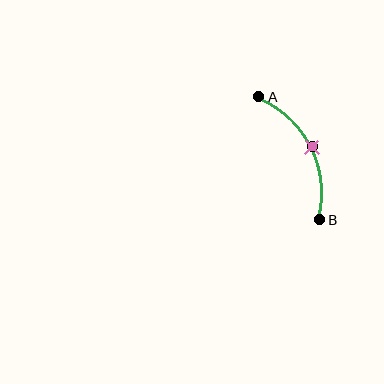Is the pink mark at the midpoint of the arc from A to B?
Yes. The pink mark lies on the arc at equal arc-length from both A and B — it is the arc midpoint.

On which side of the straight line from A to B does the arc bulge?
The arc bulges to the right of the straight line connecting A and B.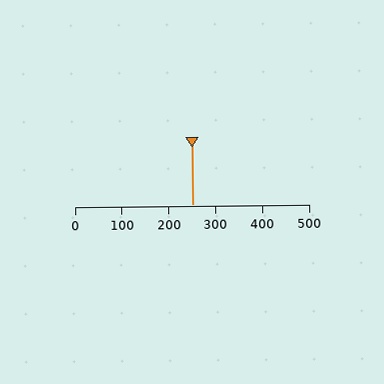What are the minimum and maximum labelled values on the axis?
The axis runs from 0 to 500.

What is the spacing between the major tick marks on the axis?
The major ticks are spaced 100 apart.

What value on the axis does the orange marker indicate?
The marker indicates approximately 250.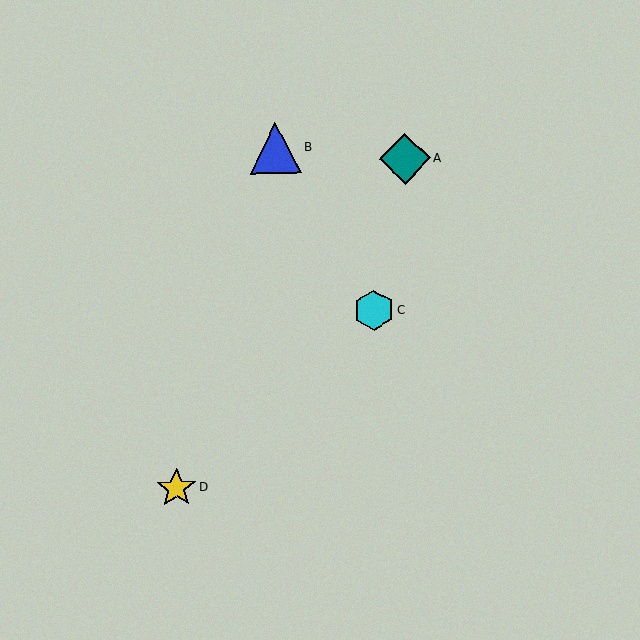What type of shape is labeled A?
Shape A is a teal diamond.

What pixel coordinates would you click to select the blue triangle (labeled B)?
Click at (276, 148) to select the blue triangle B.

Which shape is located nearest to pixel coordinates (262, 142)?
The blue triangle (labeled B) at (276, 148) is nearest to that location.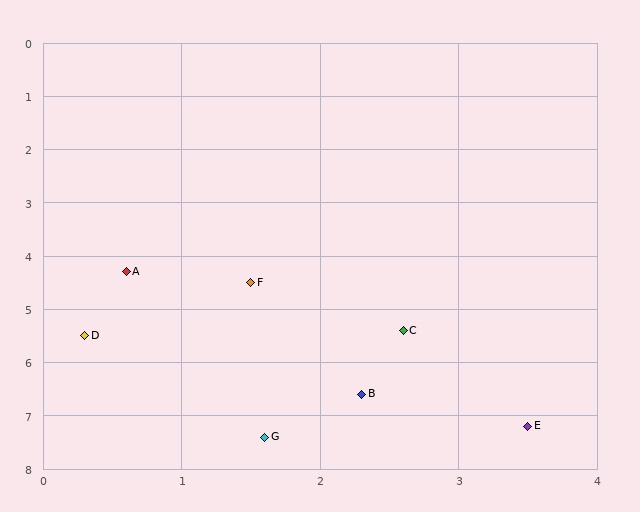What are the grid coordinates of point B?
Point B is at approximately (2.3, 6.6).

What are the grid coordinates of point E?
Point E is at approximately (3.5, 7.2).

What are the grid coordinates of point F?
Point F is at approximately (1.5, 4.5).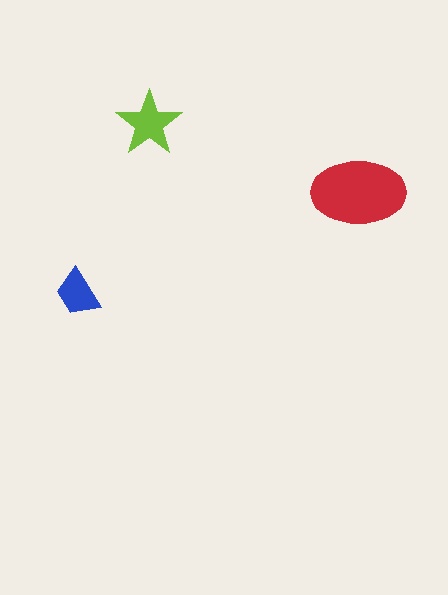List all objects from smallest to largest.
The blue trapezoid, the lime star, the red ellipse.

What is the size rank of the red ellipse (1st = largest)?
1st.